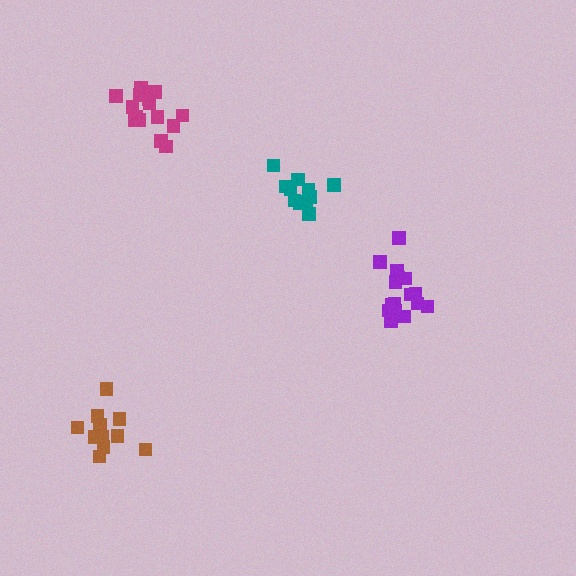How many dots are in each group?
Group 1: 11 dots, Group 2: 15 dots, Group 3: 16 dots, Group 4: 11 dots (53 total).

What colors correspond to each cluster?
The clusters are colored: teal, magenta, purple, brown.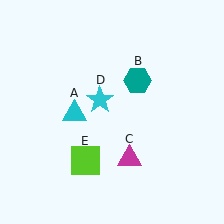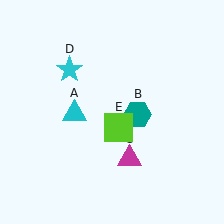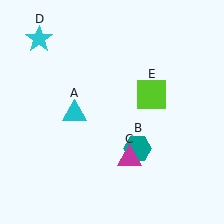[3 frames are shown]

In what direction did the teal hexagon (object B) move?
The teal hexagon (object B) moved down.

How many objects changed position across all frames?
3 objects changed position: teal hexagon (object B), cyan star (object D), lime square (object E).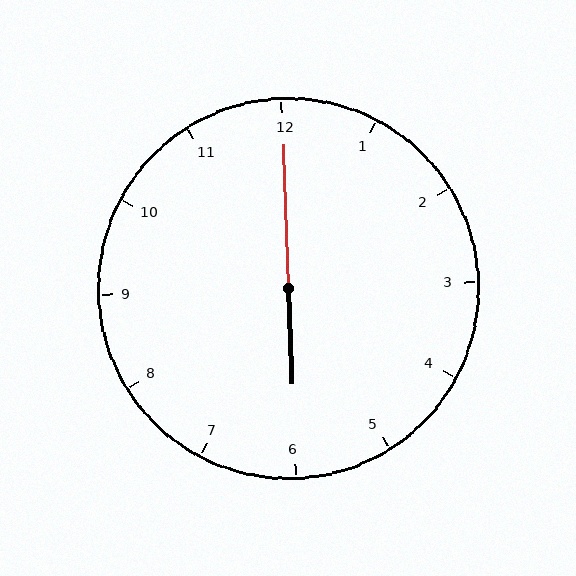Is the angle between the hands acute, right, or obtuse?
It is obtuse.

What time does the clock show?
6:00.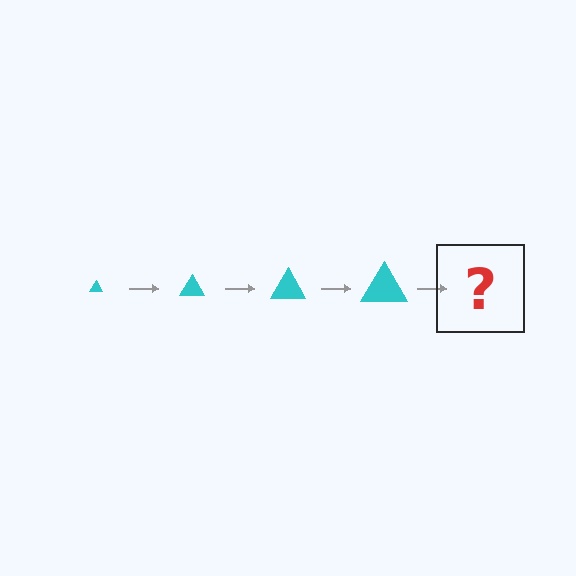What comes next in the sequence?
The next element should be a cyan triangle, larger than the previous one.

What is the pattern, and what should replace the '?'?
The pattern is that the triangle gets progressively larger each step. The '?' should be a cyan triangle, larger than the previous one.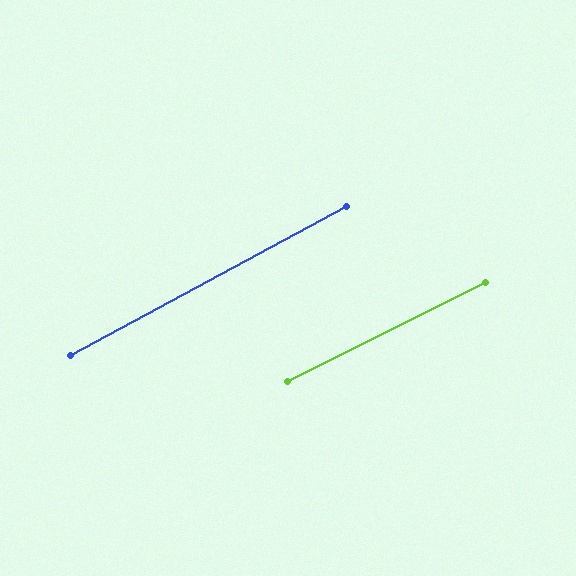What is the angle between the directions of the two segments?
Approximately 2 degrees.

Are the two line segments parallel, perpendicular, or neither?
Parallel — their directions differ by only 1.8°.